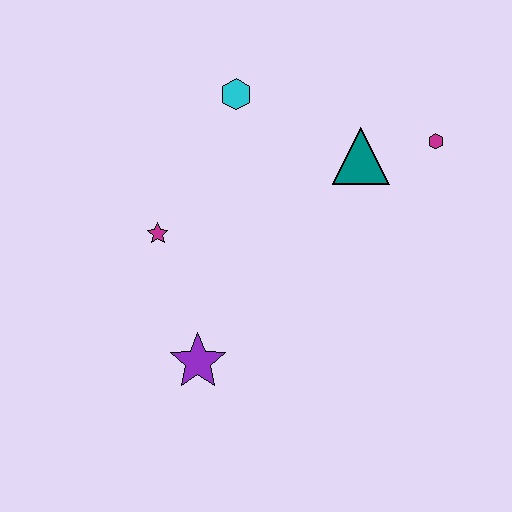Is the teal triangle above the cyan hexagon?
No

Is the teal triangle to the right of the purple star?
Yes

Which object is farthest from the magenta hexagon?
The purple star is farthest from the magenta hexagon.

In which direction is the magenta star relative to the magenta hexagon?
The magenta star is to the left of the magenta hexagon.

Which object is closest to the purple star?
The magenta star is closest to the purple star.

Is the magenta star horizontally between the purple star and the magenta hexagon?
No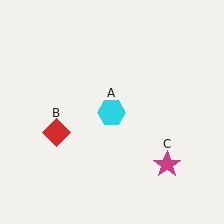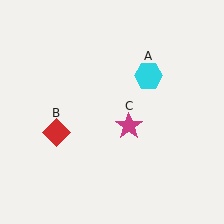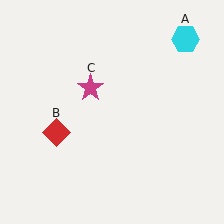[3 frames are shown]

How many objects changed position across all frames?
2 objects changed position: cyan hexagon (object A), magenta star (object C).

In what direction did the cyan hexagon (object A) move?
The cyan hexagon (object A) moved up and to the right.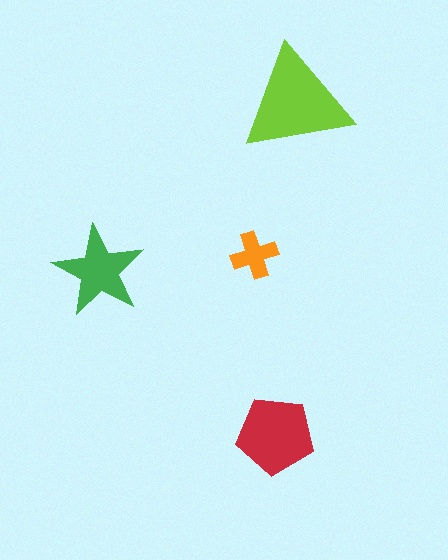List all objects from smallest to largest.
The orange cross, the green star, the red pentagon, the lime triangle.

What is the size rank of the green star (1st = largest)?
3rd.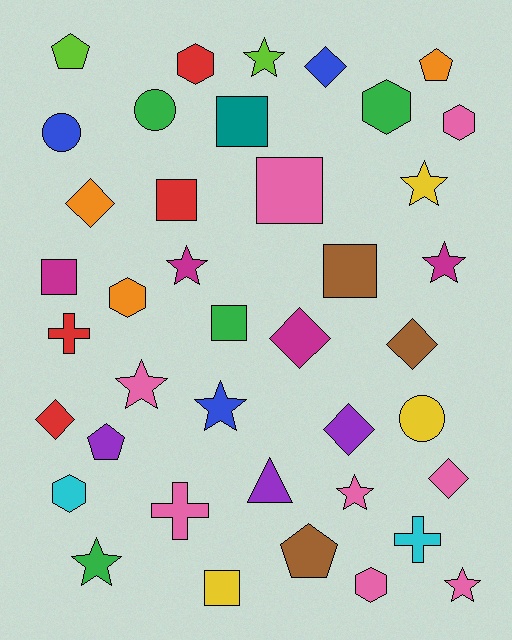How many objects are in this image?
There are 40 objects.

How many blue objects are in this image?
There are 3 blue objects.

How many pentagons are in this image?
There are 4 pentagons.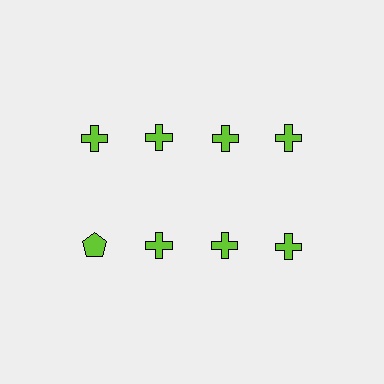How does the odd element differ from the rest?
It has a different shape: pentagon instead of cross.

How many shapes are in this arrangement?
There are 8 shapes arranged in a grid pattern.